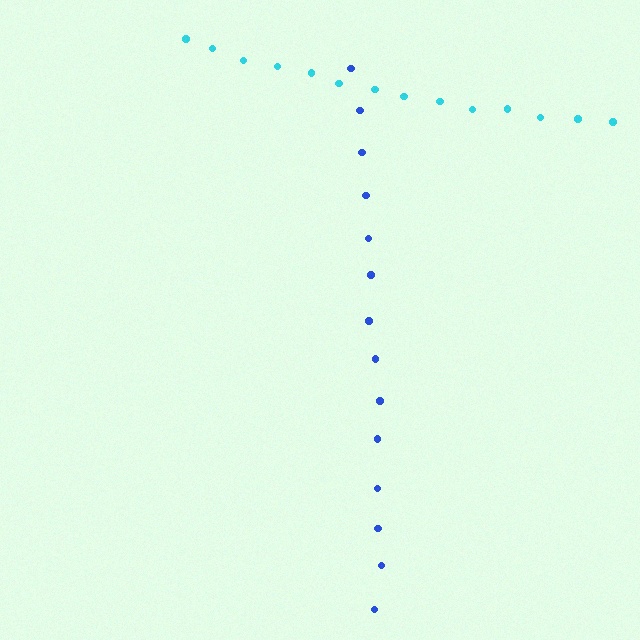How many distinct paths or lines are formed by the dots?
There are 2 distinct paths.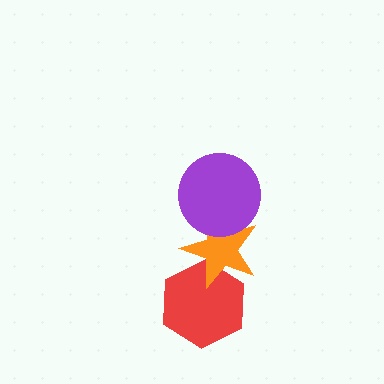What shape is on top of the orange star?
The purple circle is on top of the orange star.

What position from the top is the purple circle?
The purple circle is 1st from the top.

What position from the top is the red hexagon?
The red hexagon is 3rd from the top.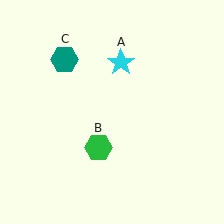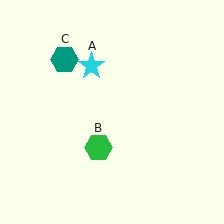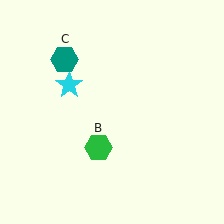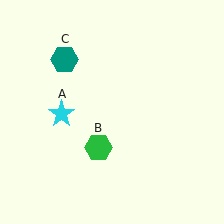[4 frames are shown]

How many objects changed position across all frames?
1 object changed position: cyan star (object A).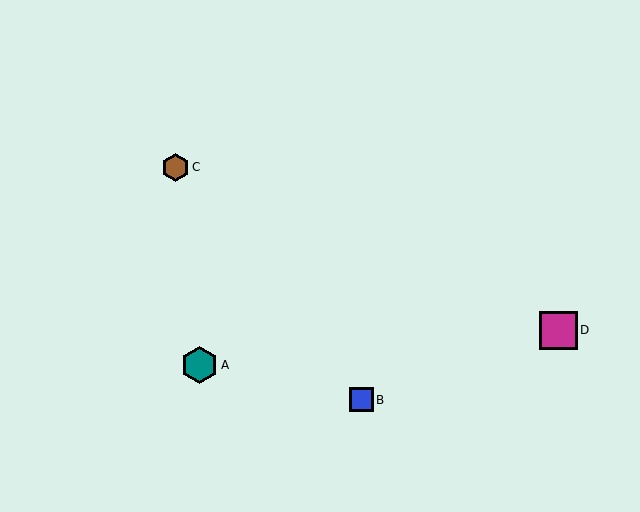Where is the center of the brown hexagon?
The center of the brown hexagon is at (175, 167).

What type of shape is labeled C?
Shape C is a brown hexagon.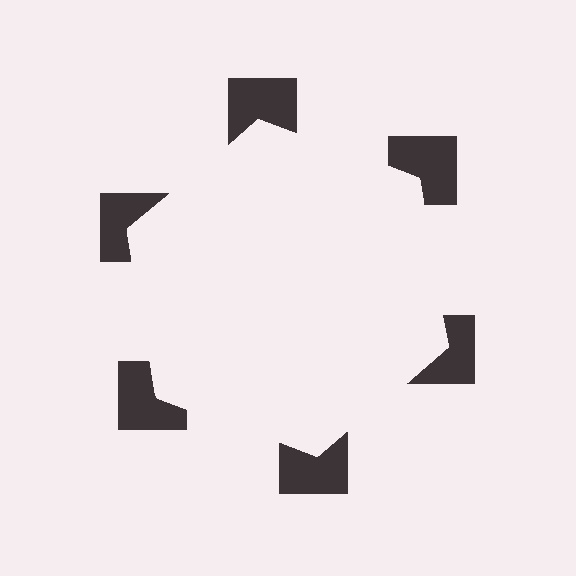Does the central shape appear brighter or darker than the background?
It typically appears slightly brighter than the background, even though no actual brightness change is drawn.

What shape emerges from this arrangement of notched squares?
An illusory hexagon — its edges are inferred from the aligned wedge cuts in the notched squares, not physically drawn.